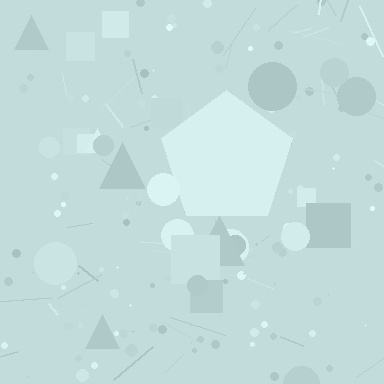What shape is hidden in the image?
A pentagon is hidden in the image.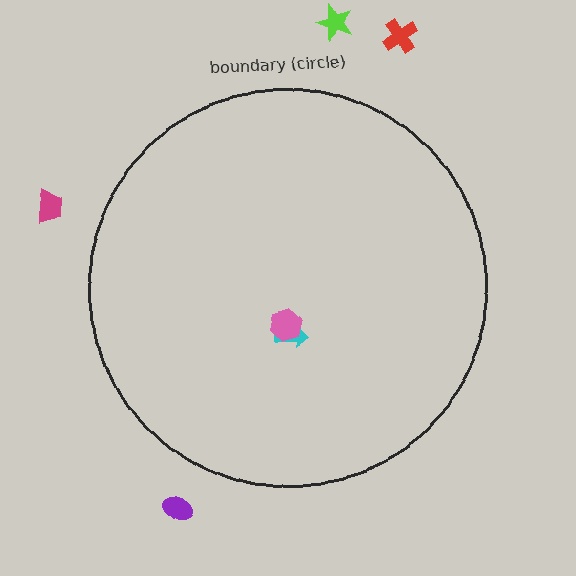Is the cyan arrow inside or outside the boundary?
Inside.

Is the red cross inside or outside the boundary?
Outside.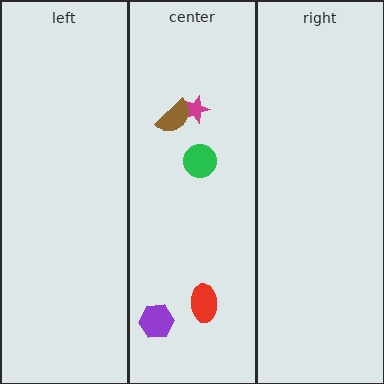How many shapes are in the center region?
5.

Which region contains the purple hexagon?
The center region.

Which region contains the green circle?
The center region.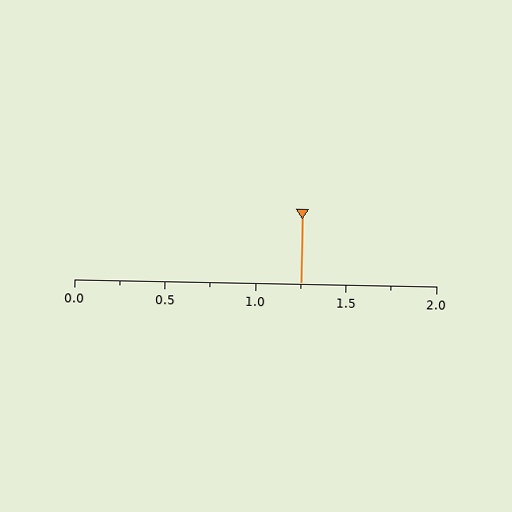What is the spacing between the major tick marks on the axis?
The major ticks are spaced 0.5 apart.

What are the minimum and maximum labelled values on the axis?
The axis runs from 0.0 to 2.0.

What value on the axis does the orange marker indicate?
The marker indicates approximately 1.25.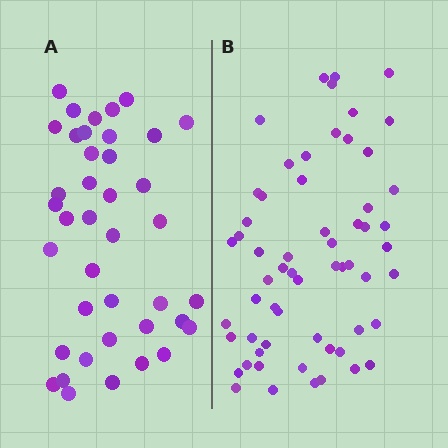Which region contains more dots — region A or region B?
Region B (the right region) has more dots.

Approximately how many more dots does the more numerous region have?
Region B has approximately 20 more dots than region A.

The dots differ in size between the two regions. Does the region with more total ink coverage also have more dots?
No. Region A has more total ink coverage because its dots are larger, but region B actually contains more individual dots. Total area can be misleading — the number of items is what matters here.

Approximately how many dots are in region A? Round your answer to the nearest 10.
About 40 dots.